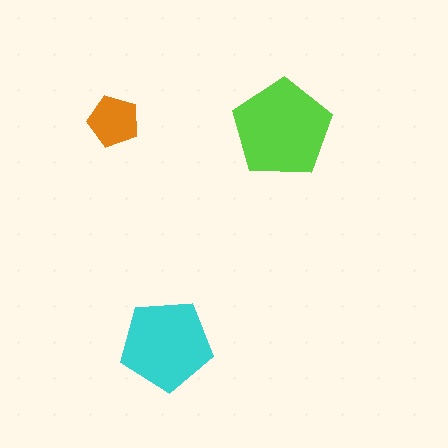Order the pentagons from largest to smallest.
the lime one, the cyan one, the orange one.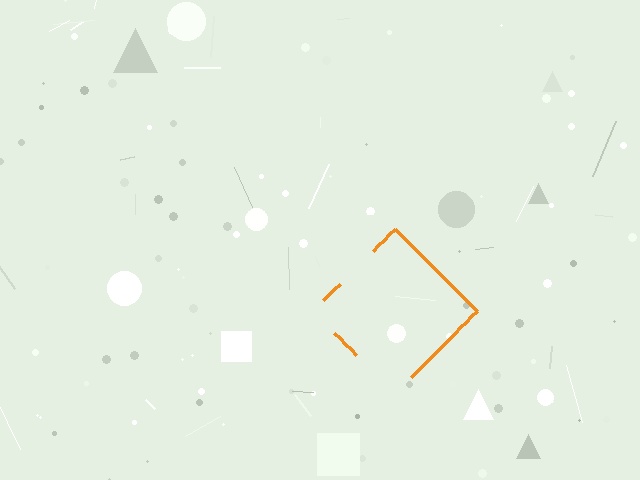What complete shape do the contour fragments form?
The contour fragments form a diamond.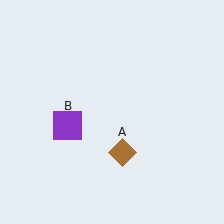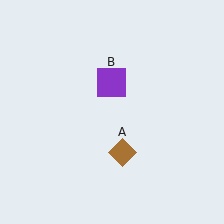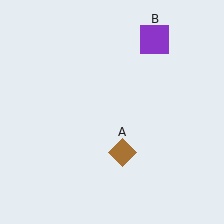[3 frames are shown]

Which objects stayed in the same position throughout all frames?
Brown diamond (object A) remained stationary.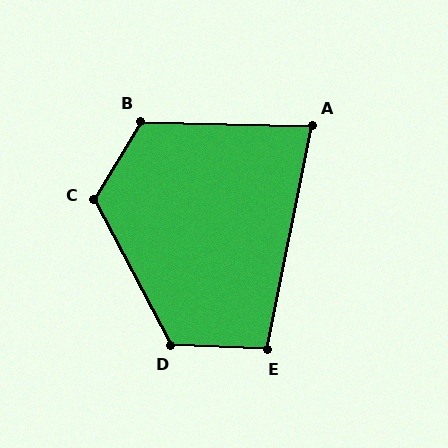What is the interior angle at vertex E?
Approximately 99 degrees (obtuse).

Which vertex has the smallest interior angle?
A, at approximately 80 degrees.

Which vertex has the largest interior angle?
C, at approximately 121 degrees.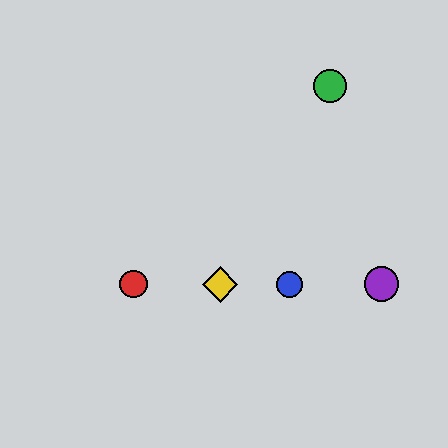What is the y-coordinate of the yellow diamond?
The yellow diamond is at y≈284.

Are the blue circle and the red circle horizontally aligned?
Yes, both are at y≈284.